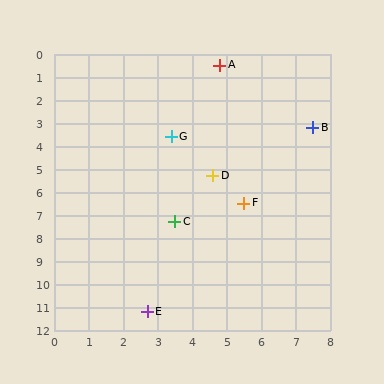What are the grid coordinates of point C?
Point C is at approximately (3.5, 7.3).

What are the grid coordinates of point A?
Point A is at approximately (4.8, 0.5).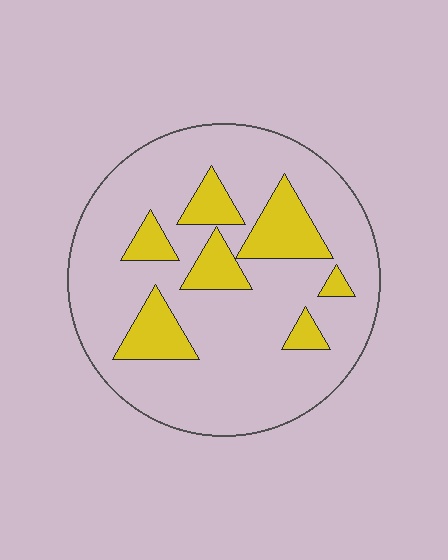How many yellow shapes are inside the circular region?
7.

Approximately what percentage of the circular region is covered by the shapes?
Approximately 20%.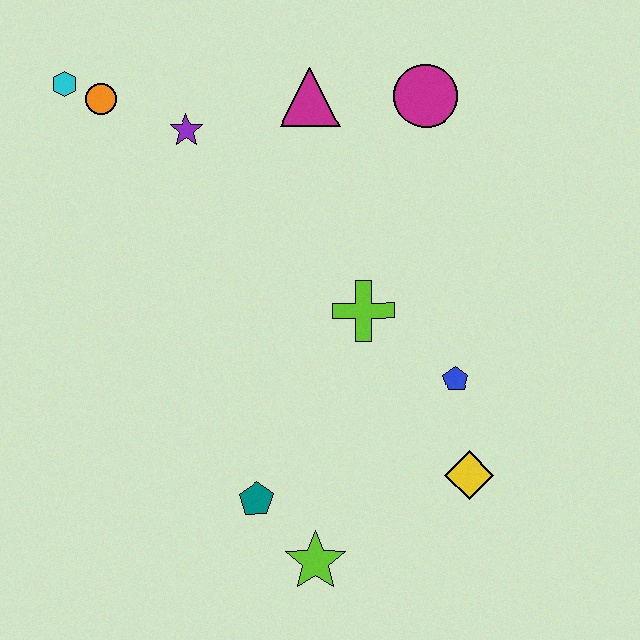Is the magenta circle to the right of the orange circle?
Yes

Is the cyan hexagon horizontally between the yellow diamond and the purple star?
No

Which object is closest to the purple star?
The orange circle is closest to the purple star.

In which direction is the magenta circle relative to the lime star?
The magenta circle is above the lime star.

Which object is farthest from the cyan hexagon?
The yellow diamond is farthest from the cyan hexagon.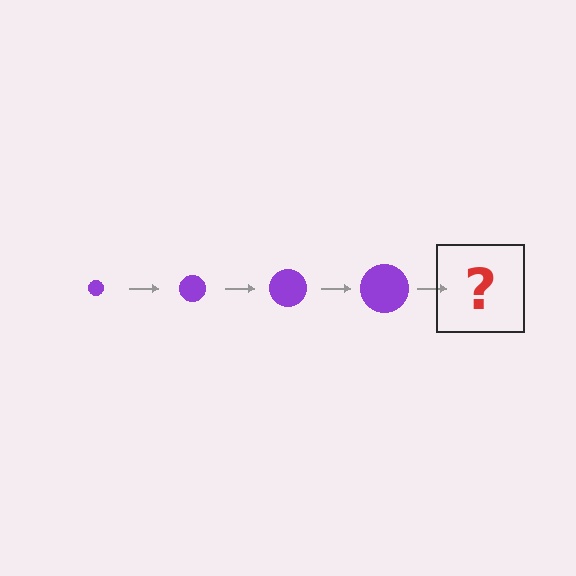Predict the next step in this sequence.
The next step is a purple circle, larger than the previous one.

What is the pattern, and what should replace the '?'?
The pattern is that the circle gets progressively larger each step. The '?' should be a purple circle, larger than the previous one.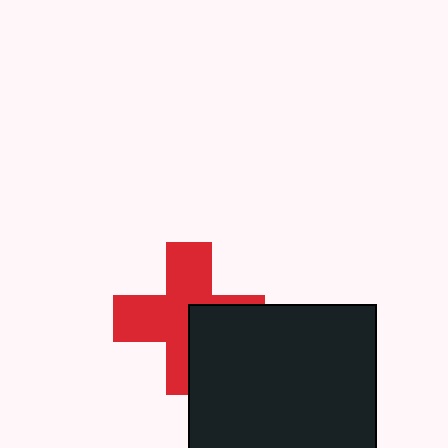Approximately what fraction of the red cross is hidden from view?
Roughly 36% of the red cross is hidden behind the black square.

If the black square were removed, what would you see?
You would see the complete red cross.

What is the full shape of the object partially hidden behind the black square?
The partially hidden object is a red cross.